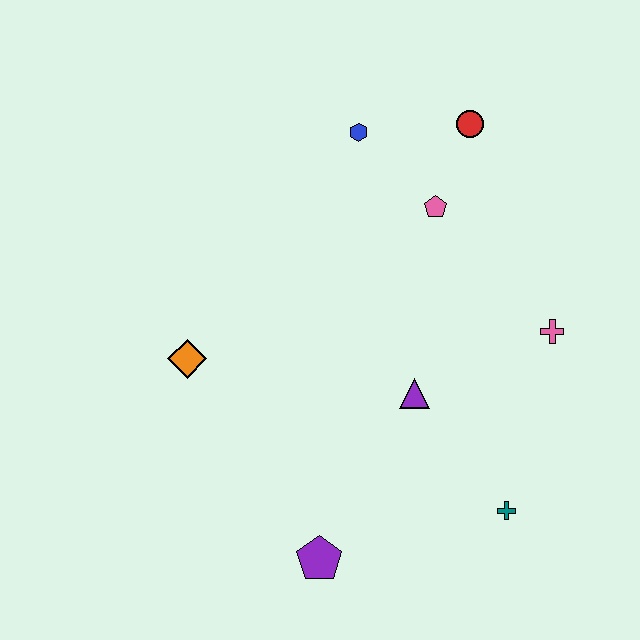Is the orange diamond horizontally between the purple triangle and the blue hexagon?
No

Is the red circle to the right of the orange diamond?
Yes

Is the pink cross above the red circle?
No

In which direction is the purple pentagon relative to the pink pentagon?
The purple pentagon is below the pink pentagon.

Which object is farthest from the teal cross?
The blue hexagon is farthest from the teal cross.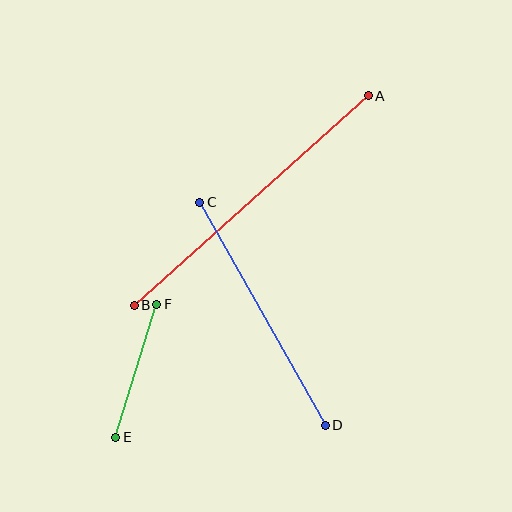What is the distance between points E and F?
The distance is approximately 139 pixels.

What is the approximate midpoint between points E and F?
The midpoint is at approximately (136, 371) pixels.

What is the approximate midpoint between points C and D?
The midpoint is at approximately (263, 314) pixels.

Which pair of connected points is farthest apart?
Points A and B are farthest apart.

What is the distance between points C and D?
The distance is approximately 256 pixels.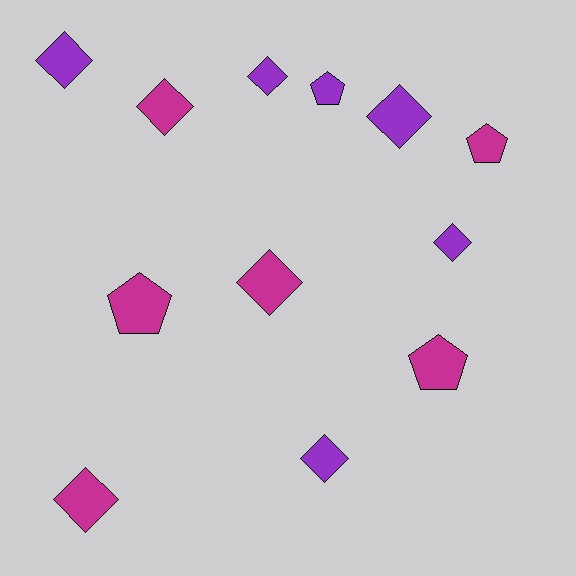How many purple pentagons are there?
There is 1 purple pentagon.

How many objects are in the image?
There are 12 objects.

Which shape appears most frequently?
Diamond, with 8 objects.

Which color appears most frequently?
Purple, with 6 objects.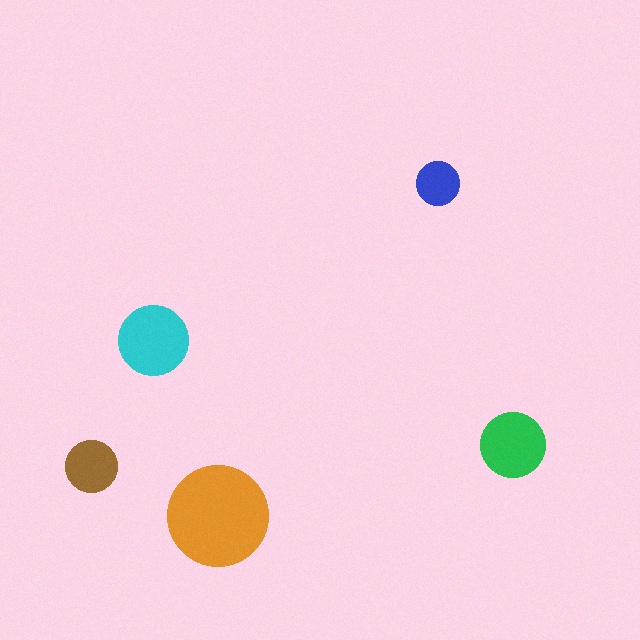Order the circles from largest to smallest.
the orange one, the cyan one, the green one, the brown one, the blue one.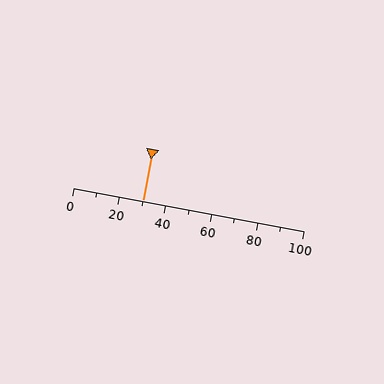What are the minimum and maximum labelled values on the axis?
The axis runs from 0 to 100.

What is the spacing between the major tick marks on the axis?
The major ticks are spaced 20 apart.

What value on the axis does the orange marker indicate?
The marker indicates approximately 30.